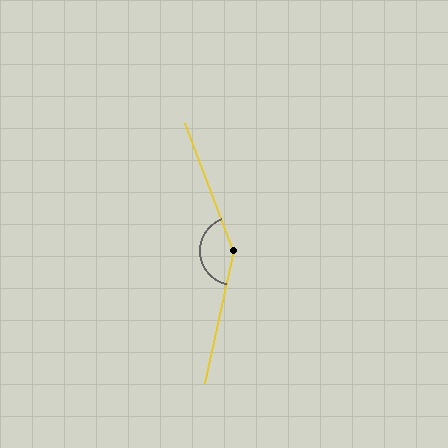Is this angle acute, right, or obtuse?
It is obtuse.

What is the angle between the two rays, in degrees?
Approximately 147 degrees.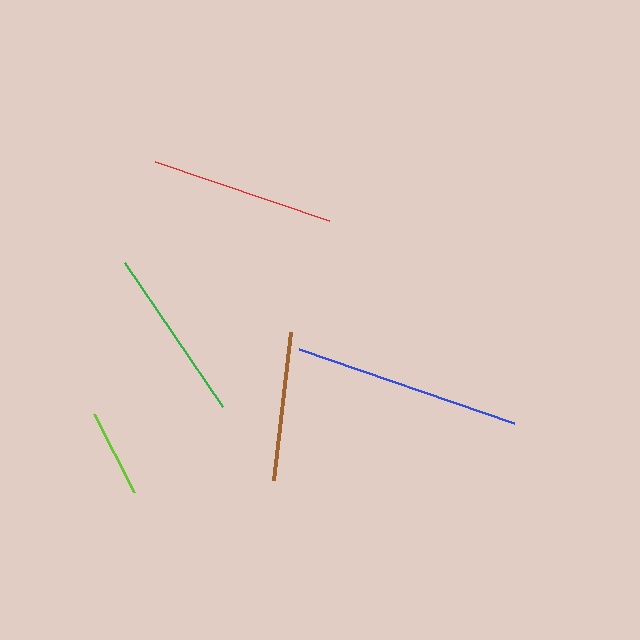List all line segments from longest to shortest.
From longest to shortest: blue, red, green, brown, lime.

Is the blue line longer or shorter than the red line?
The blue line is longer than the red line.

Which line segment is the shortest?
The lime line is the shortest at approximately 88 pixels.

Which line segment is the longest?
The blue line is the longest at approximately 227 pixels.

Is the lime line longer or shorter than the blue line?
The blue line is longer than the lime line.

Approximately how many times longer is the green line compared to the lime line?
The green line is approximately 2.0 times the length of the lime line.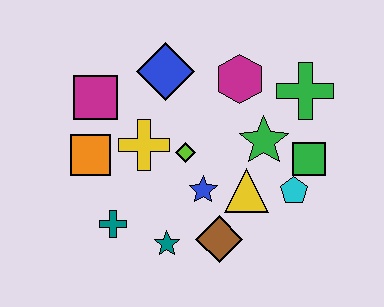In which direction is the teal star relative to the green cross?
The teal star is below the green cross.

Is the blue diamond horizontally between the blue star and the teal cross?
Yes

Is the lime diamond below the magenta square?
Yes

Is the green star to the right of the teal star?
Yes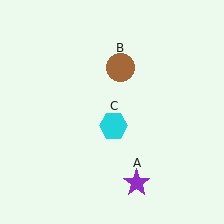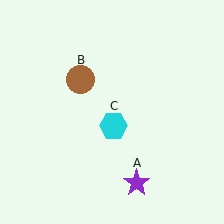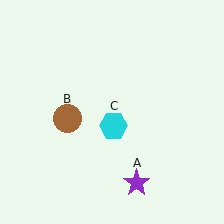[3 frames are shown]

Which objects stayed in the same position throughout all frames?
Purple star (object A) and cyan hexagon (object C) remained stationary.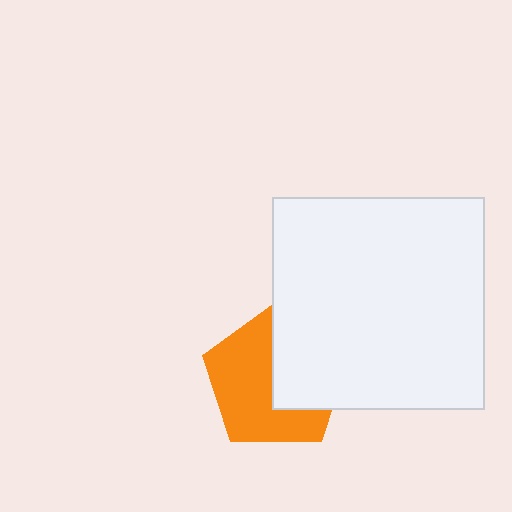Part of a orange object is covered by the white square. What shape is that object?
It is a pentagon.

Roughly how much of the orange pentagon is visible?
About half of it is visible (roughly 58%).